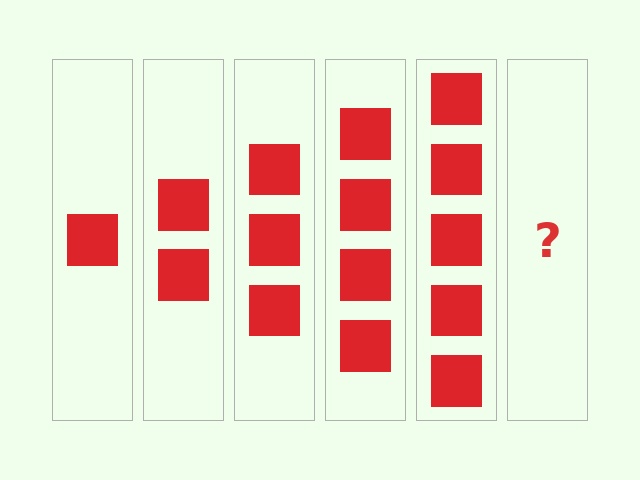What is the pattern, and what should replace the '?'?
The pattern is that each step adds one more square. The '?' should be 6 squares.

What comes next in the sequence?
The next element should be 6 squares.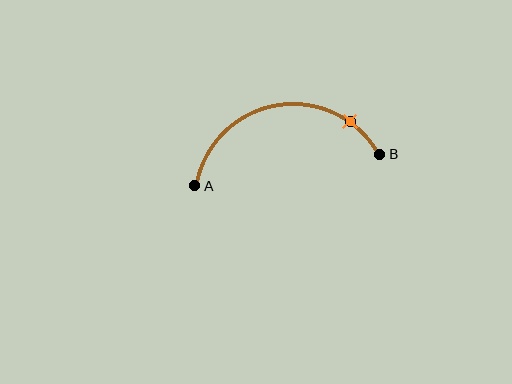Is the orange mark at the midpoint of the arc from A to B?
No. The orange mark lies on the arc but is closer to endpoint B. The arc midpoint would be at the point on the curve equidistant along the arc from both A and B.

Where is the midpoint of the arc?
The arc midpoint is the point on the curve farthest from the straight line joining A and B. It sits above that line.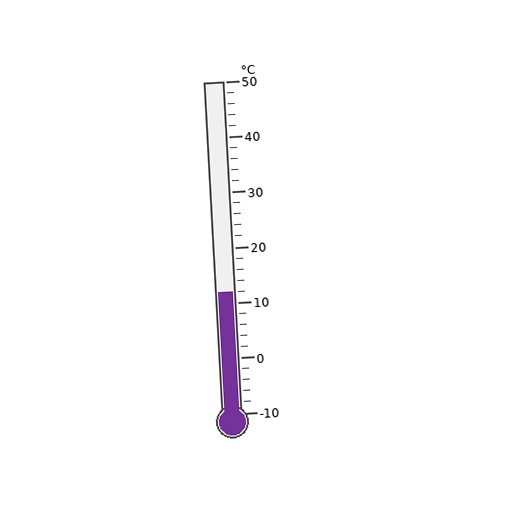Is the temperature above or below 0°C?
The temperature is above 0°C.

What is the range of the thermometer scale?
The thermometer scale ranges from -10°C to 50°C.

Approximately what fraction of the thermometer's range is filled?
The thermometer is filled to approximately 35% of its range.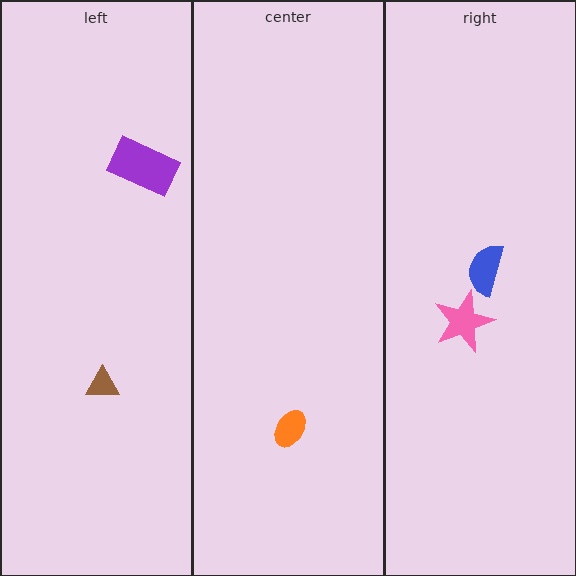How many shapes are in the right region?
2.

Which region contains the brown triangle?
The left region.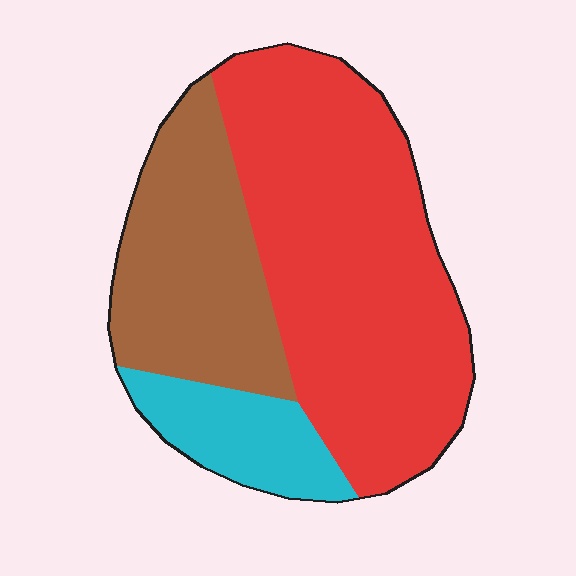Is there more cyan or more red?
Red.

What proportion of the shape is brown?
Brown covers roughly 30% of the shape.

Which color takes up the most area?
Red, at roughly 60%.